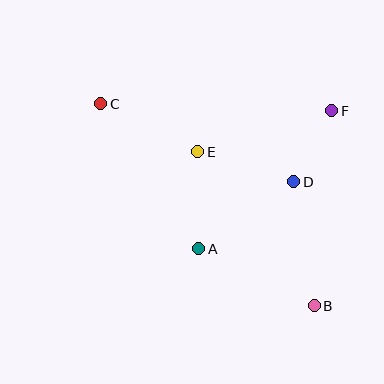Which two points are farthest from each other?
Points B and C are farthest from each other.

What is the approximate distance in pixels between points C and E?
The distance between C and E is approximately 108 pixels.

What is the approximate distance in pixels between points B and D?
The distance between B and D is approximately 126 pixels.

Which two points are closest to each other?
Points D and F are closest to each other.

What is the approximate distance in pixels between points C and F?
The distance between C and F is approximately 231 pixels.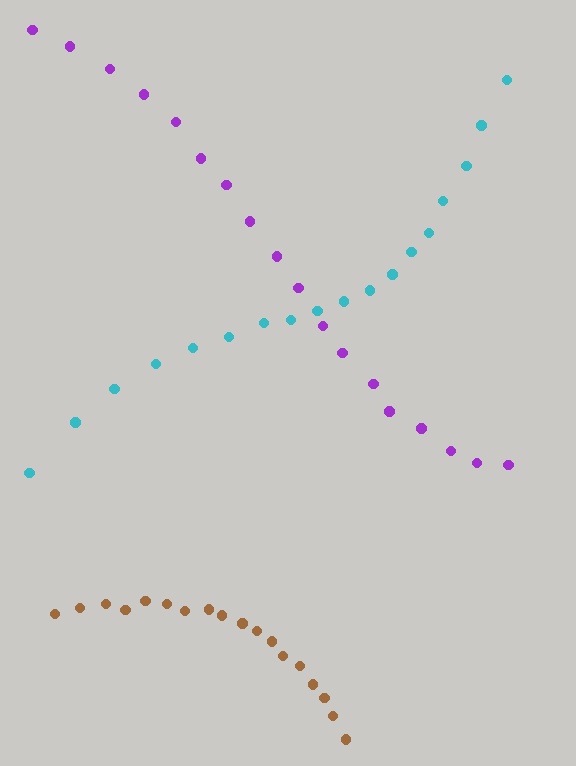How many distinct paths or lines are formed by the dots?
There are 3 distinct paths.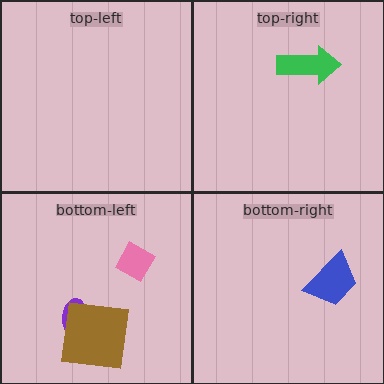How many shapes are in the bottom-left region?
3.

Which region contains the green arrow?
The top-right region.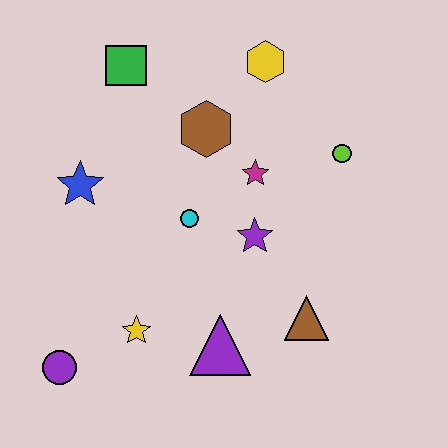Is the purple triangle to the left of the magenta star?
Yes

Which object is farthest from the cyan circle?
The purple circle is farthest from the cyan circle.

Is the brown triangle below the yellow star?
No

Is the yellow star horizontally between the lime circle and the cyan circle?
No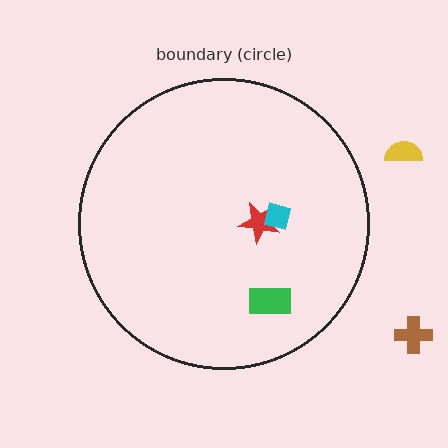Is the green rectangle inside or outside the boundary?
Inside.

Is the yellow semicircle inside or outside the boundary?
Outside.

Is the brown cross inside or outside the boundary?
Outside.